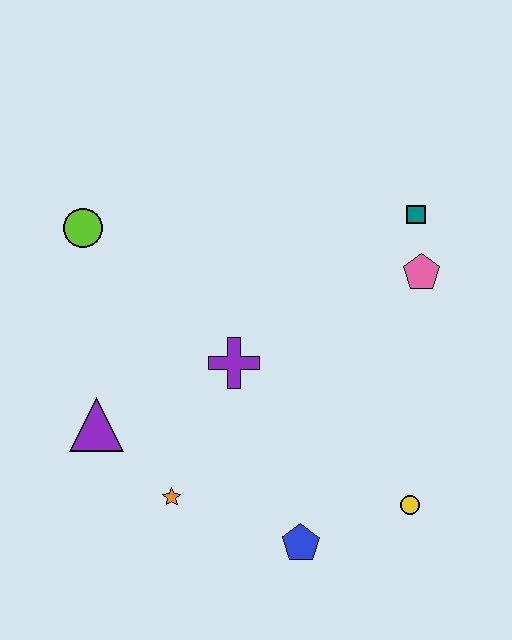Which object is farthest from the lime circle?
The yellow circle is farthest from the lime circle.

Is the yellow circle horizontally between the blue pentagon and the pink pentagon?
Yes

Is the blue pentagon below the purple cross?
Yes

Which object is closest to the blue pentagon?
The yellow circle is closest to the blue pentagon.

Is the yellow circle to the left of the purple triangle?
No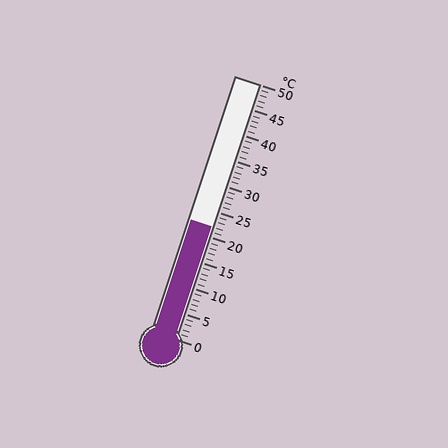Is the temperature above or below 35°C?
The temperature is below 35°C.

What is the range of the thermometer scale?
The thermometer scale ranges from 0°C to 50°C.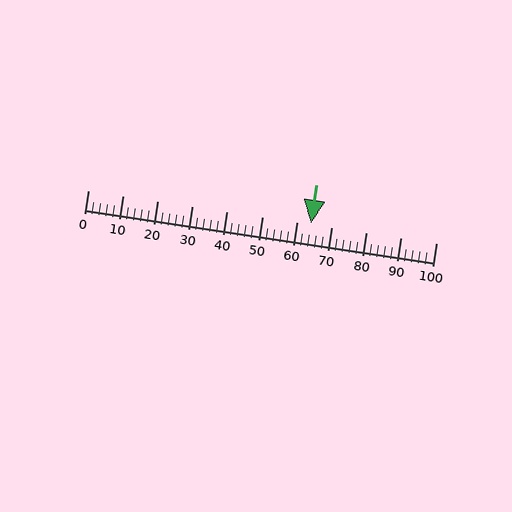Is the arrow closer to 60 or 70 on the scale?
The arrow is closer to 60.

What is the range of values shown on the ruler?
The ruler shows values from 0 to 100.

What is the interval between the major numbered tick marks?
The major tick marks are spaced 10 units apart.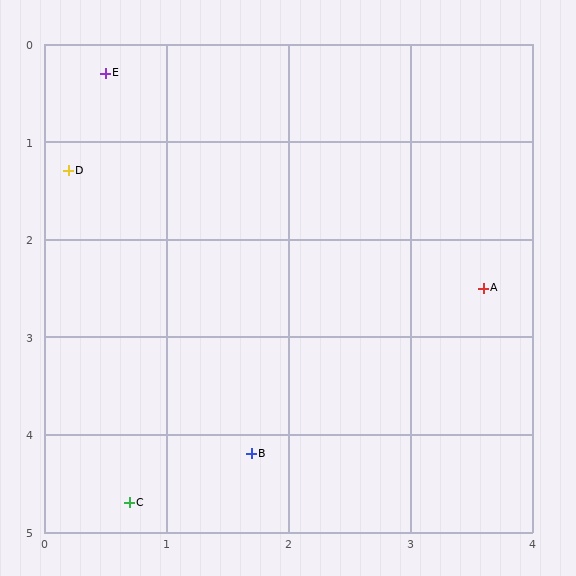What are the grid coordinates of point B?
Point B is at approximately (1.7, 4.2).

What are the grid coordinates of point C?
Point C is at approximately (0.7, 4.7).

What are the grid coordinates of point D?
Point D is at approximately (0.2, 1.3).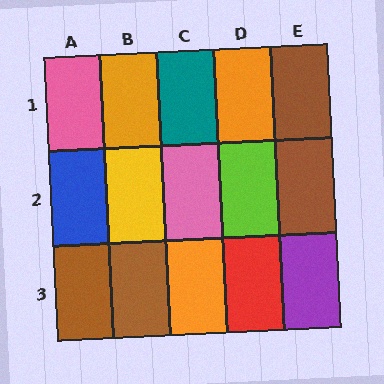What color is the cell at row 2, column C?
Pink.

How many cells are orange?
3 cells are orange.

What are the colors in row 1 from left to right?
Pink, orange, teal, orange, brown.